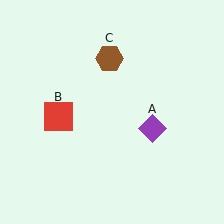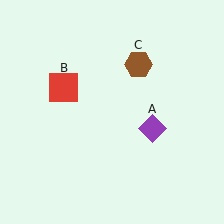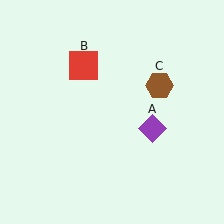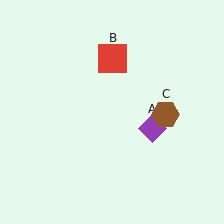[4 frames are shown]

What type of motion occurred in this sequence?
The red square (object B), brown hexagon (object C) rotated clockwise around the center of the scene.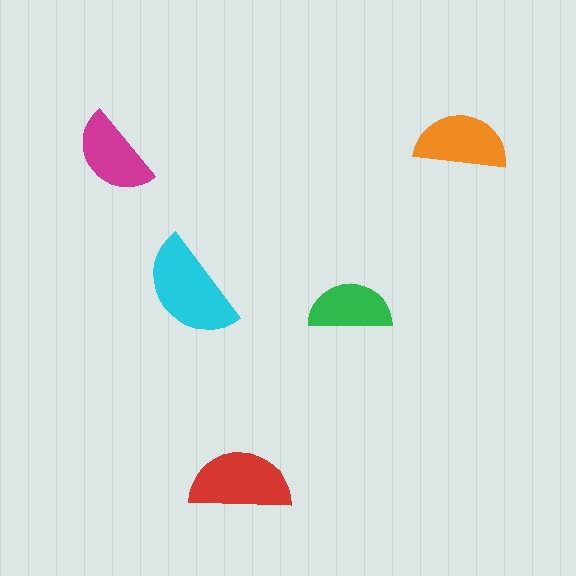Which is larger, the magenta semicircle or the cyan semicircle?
The cyan one.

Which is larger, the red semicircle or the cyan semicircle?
The cyan one.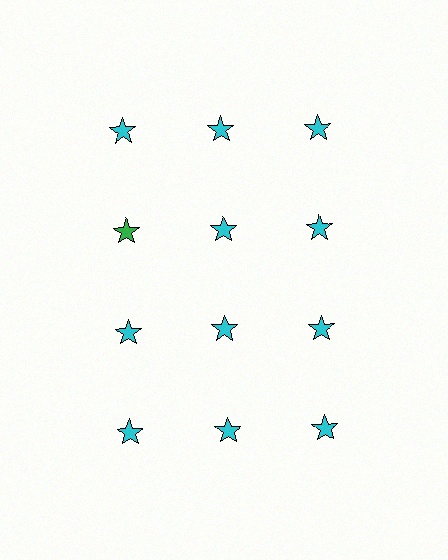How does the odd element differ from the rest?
It has a different color: green instead of cyan.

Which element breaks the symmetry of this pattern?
The green star in the second row, leftmost column breaks the symmetry. All other shapes are cyan stars.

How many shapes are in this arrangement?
There are 12 shapes arranged in a grid pattern.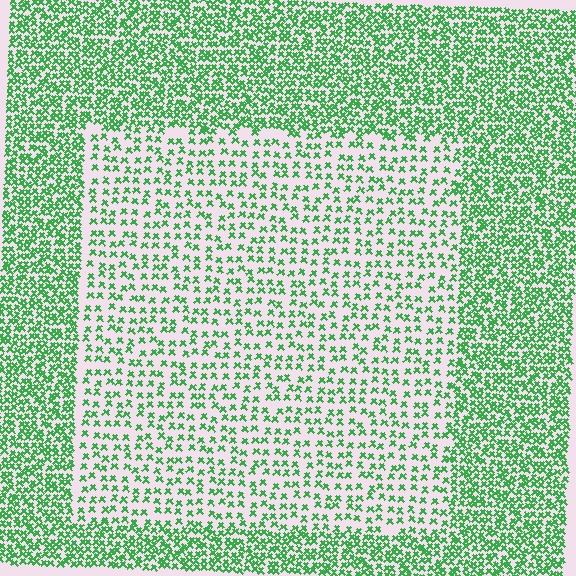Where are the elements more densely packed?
The elements are more densely packed outside the rectangle boundary.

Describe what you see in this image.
The image contains small green elements arranged at two different densities. A rectangle-shaped region is visible where the elements are less densely packed than the surrounding area.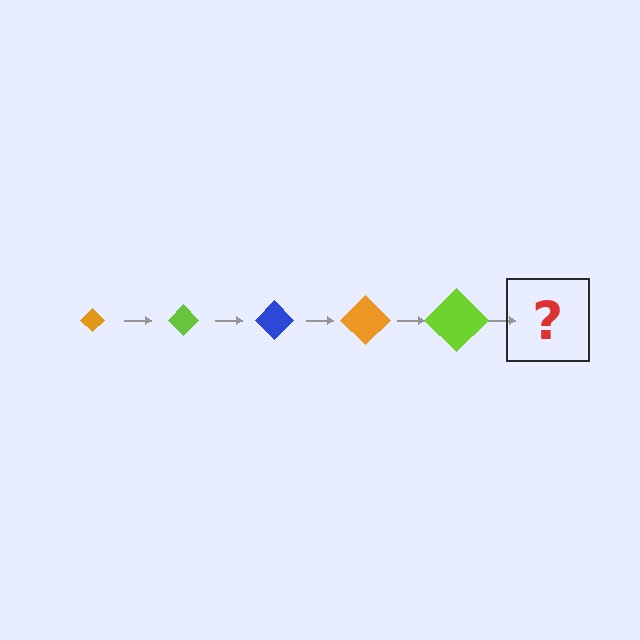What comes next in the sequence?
The next element should be a blue diamond, larger than the previous one.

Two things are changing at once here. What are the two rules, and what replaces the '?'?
The two rules are that the diamond grows larger each step and the color cycles through orange, lime, and blue. The '?' should be a blue diamond, larger than the previous one.